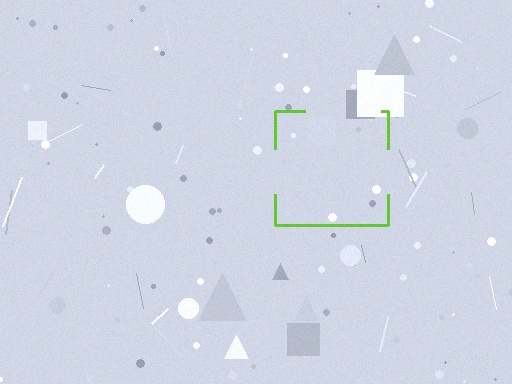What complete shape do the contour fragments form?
The contour fragments form a square.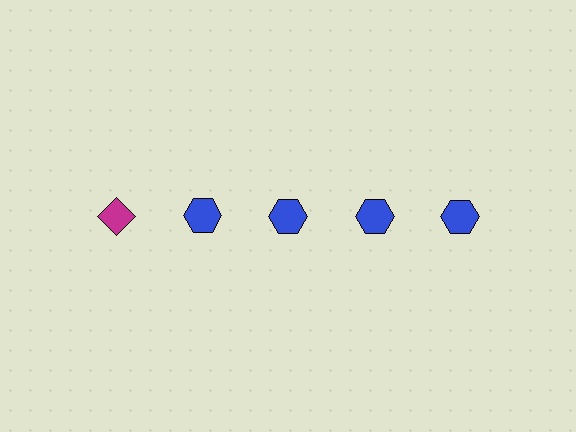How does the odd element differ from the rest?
It differs in both color (magenta instead of blue) and shape (diamond instead of hexagon).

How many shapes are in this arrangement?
There are 5 shapes arranged in a grid pattern.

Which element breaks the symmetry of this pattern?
The magenta diamond in the top row, leftmost column breaks the symmetry. All other shapes are blue hexagons.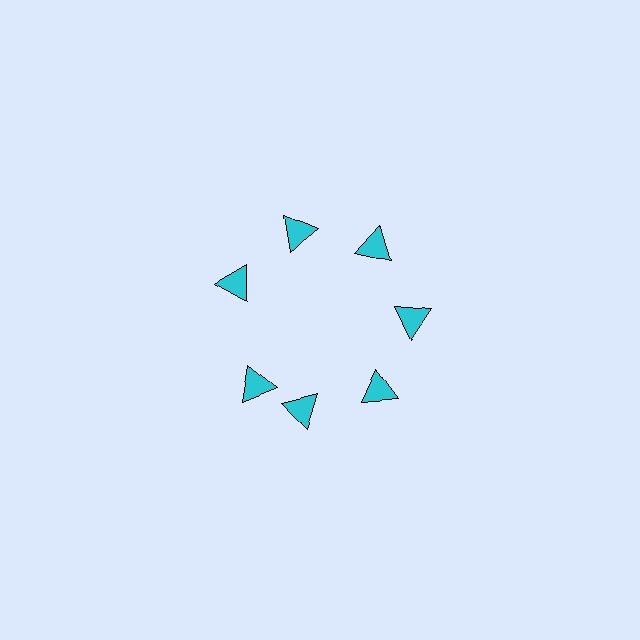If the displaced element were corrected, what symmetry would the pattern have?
It would have 7-fold rotational symmetry — the pattern would map onto itself every 51 degrees.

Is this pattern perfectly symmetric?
No. The 7 cyan triangles are arranged in a ring, but one element near the 8 o'clock position is rotated out of alignment along the ring, breaking the 7-fold rotational symmetry.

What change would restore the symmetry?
The symmetry would be restored by rotating it back into even spacing with its neighbors so that all 7 triangles sit at equal angles and equal distance from the center.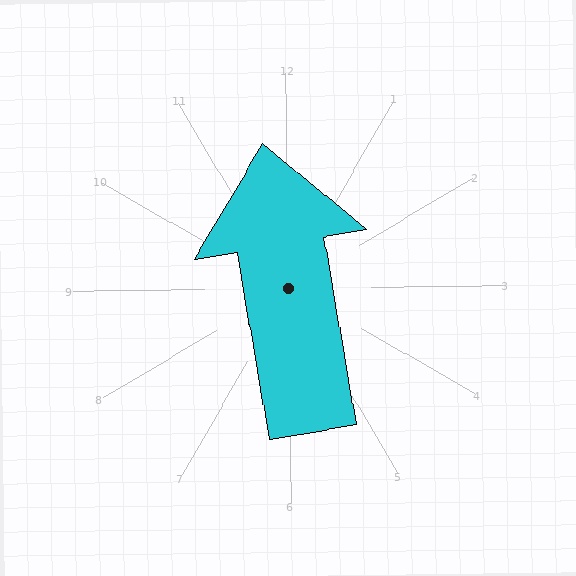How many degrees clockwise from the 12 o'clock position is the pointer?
Approximately 351 degrees.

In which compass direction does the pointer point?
North.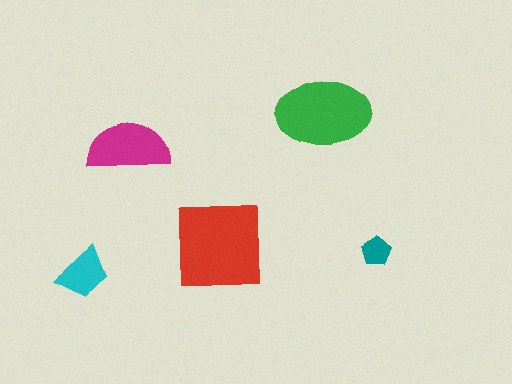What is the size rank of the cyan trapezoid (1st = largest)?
4th.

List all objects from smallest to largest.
The teal pentagon, the cyan trapezoid, the magenta semicircle, the green ellipse, the red square.